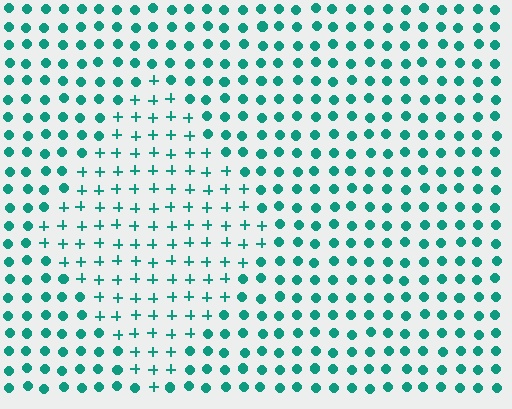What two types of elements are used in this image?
The image uses plus signs inside the diamond region and circles outside it.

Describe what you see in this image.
The image is filled with small teal elements arranged in a uniform grid. A diamond-shaped region contains plus signs, while the surrounding area contains circles. The boundary is defined purely by the change in element shape.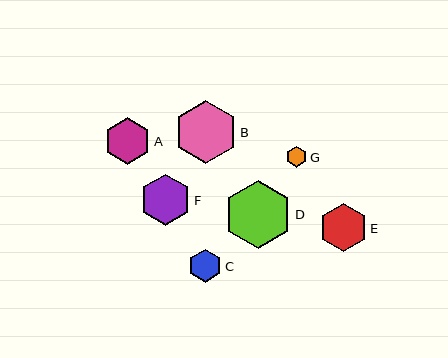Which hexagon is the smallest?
Hexagon G is the smallest with a size of approximately 21 pixels.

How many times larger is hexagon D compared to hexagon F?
Hexagon D is approximately 1.3 times the size of hexagon F.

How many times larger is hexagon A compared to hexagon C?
Hexagon A is approximately 1.4 times the size of hexagon C.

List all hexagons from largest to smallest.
From largest to smallest: D, B, F, E, A, C, G.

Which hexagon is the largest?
Hexagon D is the largest with a size of approximately 68 pixels.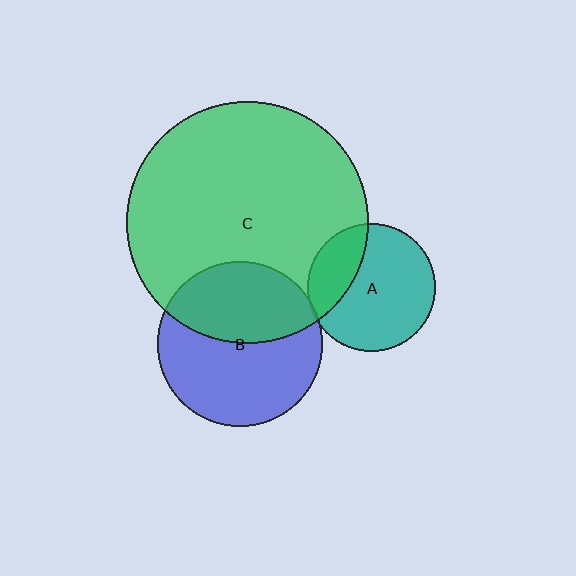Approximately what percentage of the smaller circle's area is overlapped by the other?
Approximately 5%.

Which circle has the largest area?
Circle C (green).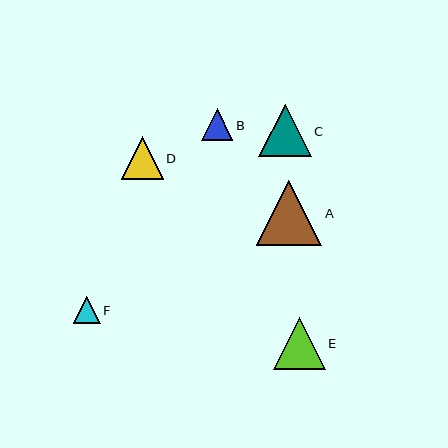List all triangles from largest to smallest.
From largest to smallest: A, C, E, D, B, F.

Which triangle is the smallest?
Triangle F is the smallest with a size of approximately 27 pixels.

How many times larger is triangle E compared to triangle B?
Triangle E is approximately 1.6 times the size of triangle B.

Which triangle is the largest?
Triangle A is the largest with a size of approximately 65 pixels.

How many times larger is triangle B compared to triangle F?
Triangle B is approximately 1.2 times the size of triangle F.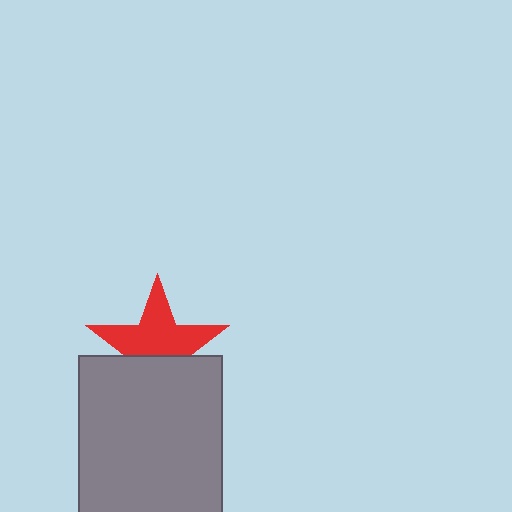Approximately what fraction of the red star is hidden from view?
Roughly 39% of the red star is hidden behind the gray rectangle.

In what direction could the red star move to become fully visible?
The red star could move up. That would shift it out from behind the gray rectangle entirely.